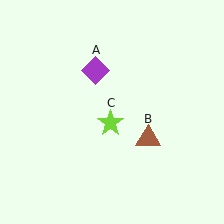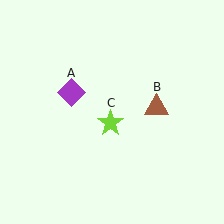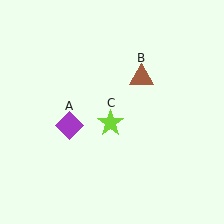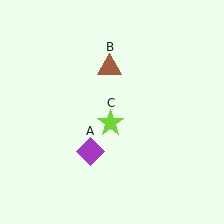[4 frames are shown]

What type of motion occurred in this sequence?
The purple diamond (object A), brown triangle (object B) rotated counterclockwise around the center of the scene.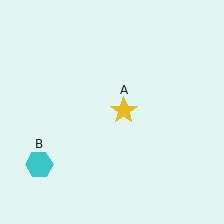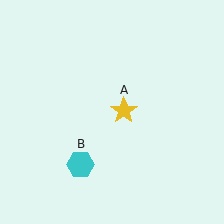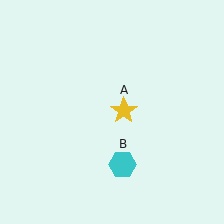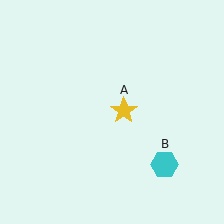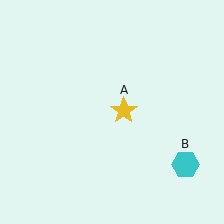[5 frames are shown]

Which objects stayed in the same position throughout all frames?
Yellow star (object A) remained stationary.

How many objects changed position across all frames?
1 object changed position: cyan hexagon (object B).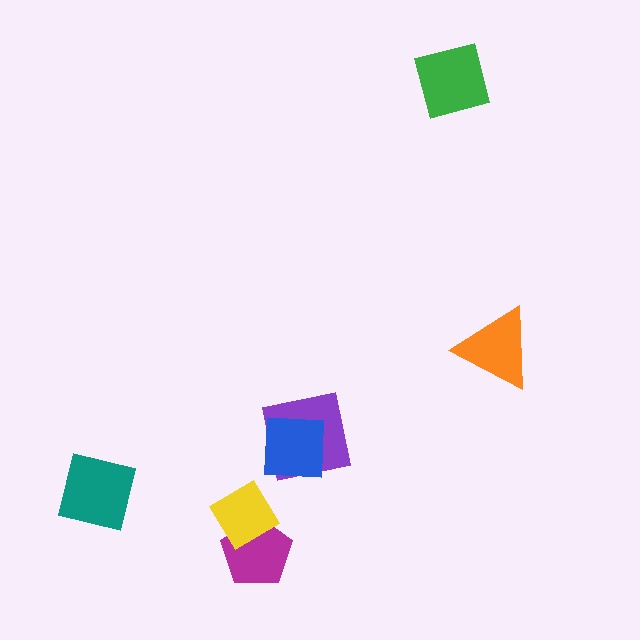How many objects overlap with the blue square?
1 object overlaps with the blue square.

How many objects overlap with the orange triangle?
0 objects overlap with the orange triangle.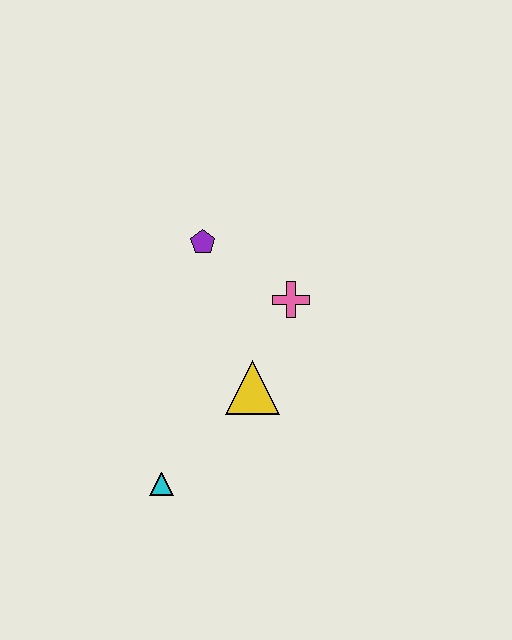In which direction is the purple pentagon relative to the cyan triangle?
The purple pentagon is above the cyan triangle.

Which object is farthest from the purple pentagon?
The cyan triangle is farthest from the purple pentagon.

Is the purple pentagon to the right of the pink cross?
No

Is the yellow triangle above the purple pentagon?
No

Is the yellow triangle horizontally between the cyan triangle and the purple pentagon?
No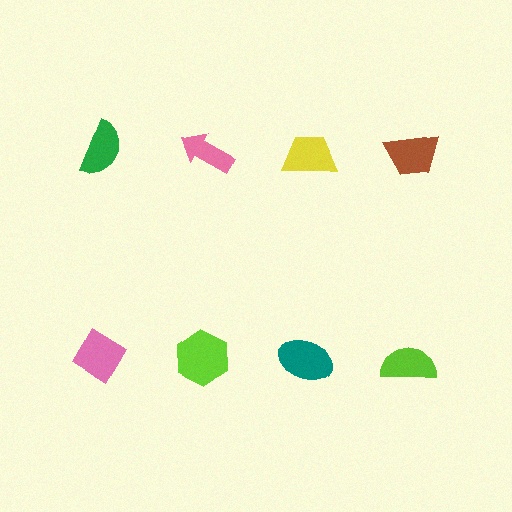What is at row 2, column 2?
A lime hexagon.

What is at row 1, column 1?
A green semicircle.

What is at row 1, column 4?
A brown trapezoid.